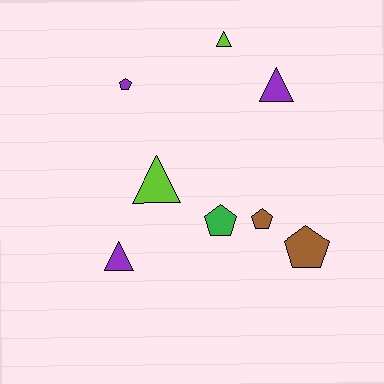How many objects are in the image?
There are 8 objects.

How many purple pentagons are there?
There is 1 purple pentagon.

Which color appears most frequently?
Purple, with 3 objects.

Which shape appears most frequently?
Pentagon, with 4 objects.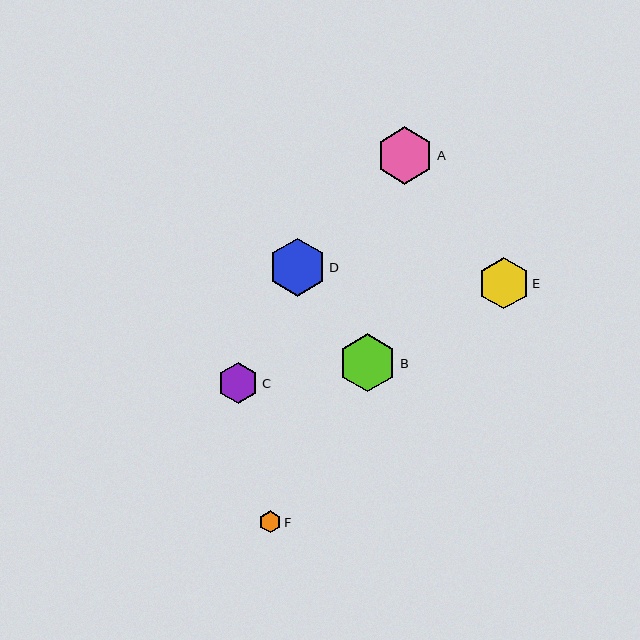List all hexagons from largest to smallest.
From largest to smallest: D, B, A, E, C, F.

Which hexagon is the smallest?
Hexagon F is the smallest with a size of approximately 22 pixels.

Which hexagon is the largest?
Hexagon D is the largest with a size of approximately 58 pixels.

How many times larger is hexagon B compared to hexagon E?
Hexagon B is approximately 1.1 times the size of hexagon E.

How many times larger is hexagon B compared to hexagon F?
Hexagon B is approximately 2.7 times the size of hexagon F.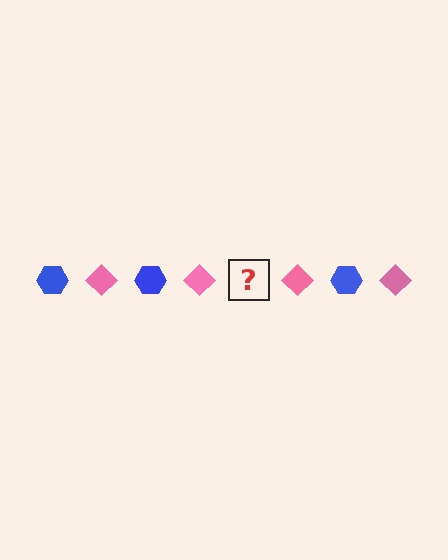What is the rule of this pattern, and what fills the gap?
The rule is that the pattern alternates between blue hexagon and pink diamond. The gap should be filled with a blue hexagon.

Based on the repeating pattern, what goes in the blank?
The blank should be a blue hexagon.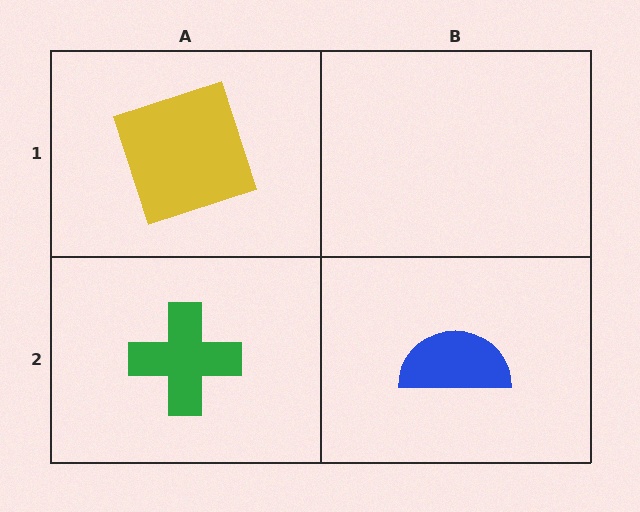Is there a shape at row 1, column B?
No, that cell is empty.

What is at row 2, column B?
A blue semicircle.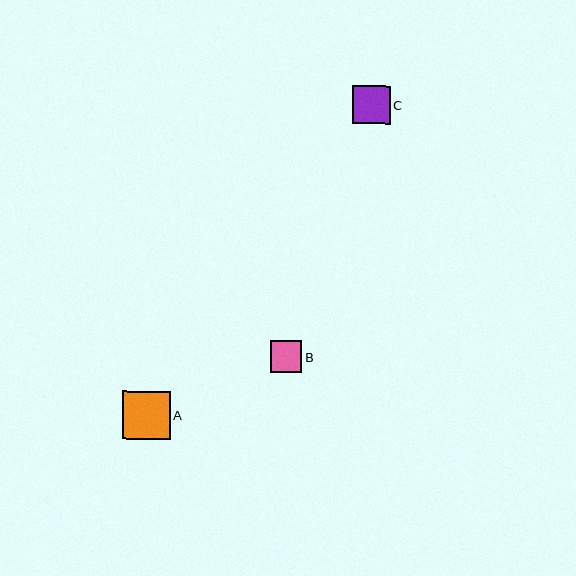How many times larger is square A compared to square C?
Square A is approximately 1.3 times the size of square C.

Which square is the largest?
Square A is the largest with a size of approximately 48 pixels.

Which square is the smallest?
Square B is the smallest with a size of approximately 31 pixels.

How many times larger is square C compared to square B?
Square C is approximately 1.2 times the size of square B.